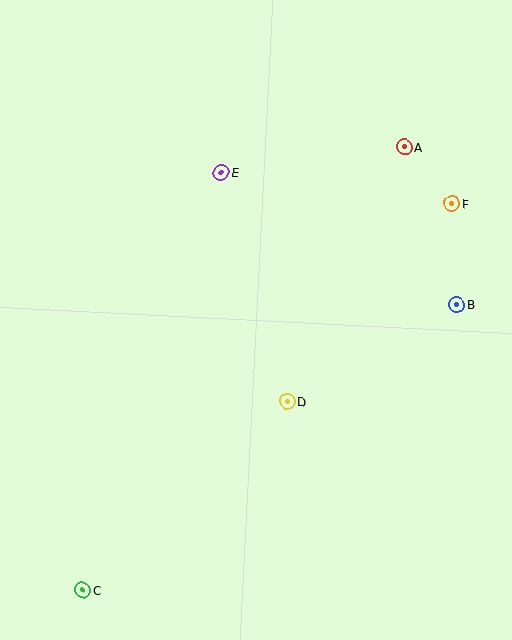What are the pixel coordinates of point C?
Point C is at (83, 590).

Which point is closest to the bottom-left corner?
Point C is closest to the bottom-left corner.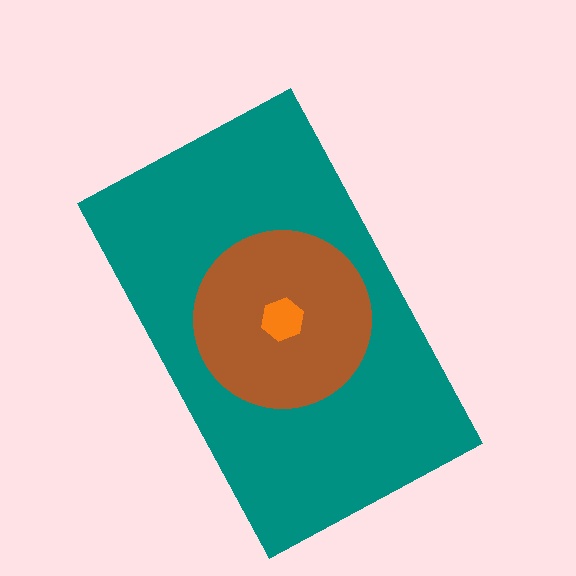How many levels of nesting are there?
3.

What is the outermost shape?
The teal rectangle.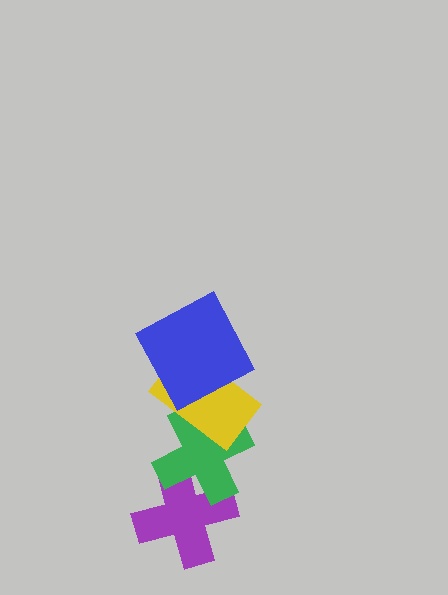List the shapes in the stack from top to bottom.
From top to bottom: the blue square, the yellow rectangle, the green cross, the purple cross.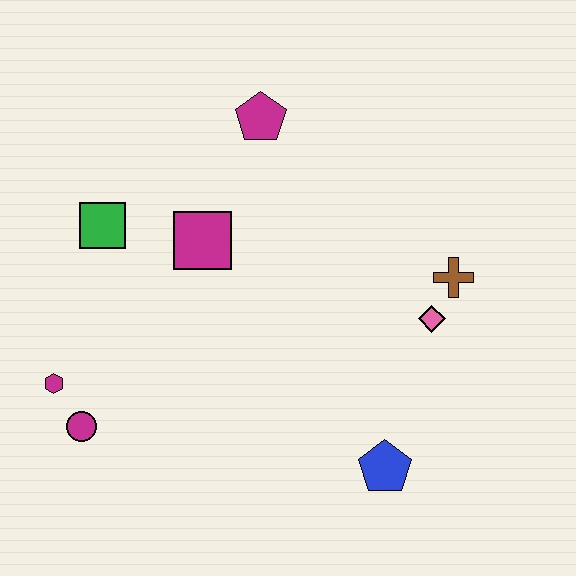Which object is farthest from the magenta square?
The blue pentagon is farthest from the magenta square.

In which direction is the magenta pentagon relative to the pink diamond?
The magenta pentagon is above the pink diamond.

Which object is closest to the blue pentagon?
The pink diamond is closest to the blue pentagon.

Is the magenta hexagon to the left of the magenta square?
Yes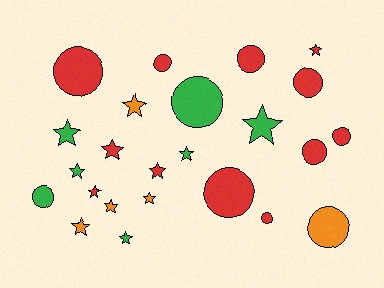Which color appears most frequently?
Red, with 12 objects.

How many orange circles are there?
There is 1 orange circle.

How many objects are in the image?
There are 24 objects.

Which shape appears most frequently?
Star, with 13 objects.